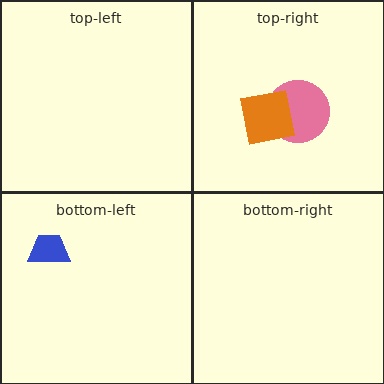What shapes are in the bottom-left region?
The blue trapezoid.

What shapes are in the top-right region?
The pink circle, the orange square.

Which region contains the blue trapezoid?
The bottom-left region.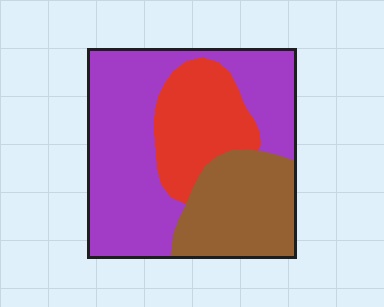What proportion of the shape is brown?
Brown takes up about one quarter (1/4) of the shape.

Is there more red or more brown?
Brown.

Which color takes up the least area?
Red, at roughly 20%.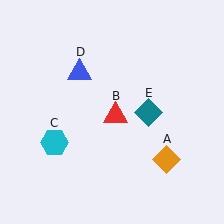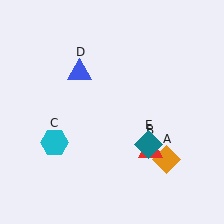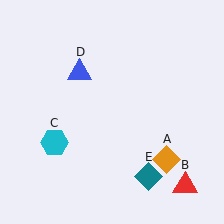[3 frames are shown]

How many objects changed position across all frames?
2 objects changed position: red triangle (object B), teal diamond (object E).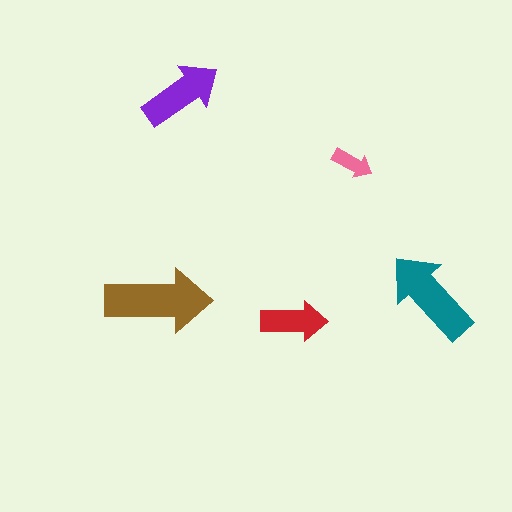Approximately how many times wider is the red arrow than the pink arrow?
About 1.5 times wider.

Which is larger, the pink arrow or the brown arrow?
The brown one.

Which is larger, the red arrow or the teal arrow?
The teal one.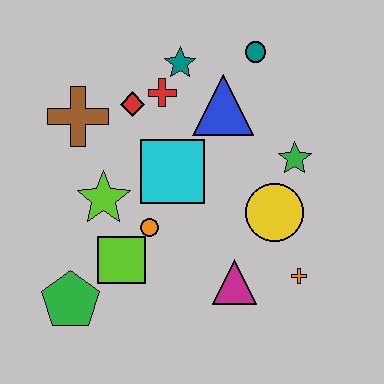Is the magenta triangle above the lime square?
No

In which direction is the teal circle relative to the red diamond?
The teal circle is to the right of the red diamond.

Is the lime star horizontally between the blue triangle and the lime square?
No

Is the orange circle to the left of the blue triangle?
Yes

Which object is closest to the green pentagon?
The lime square is closest to the green pentagon.